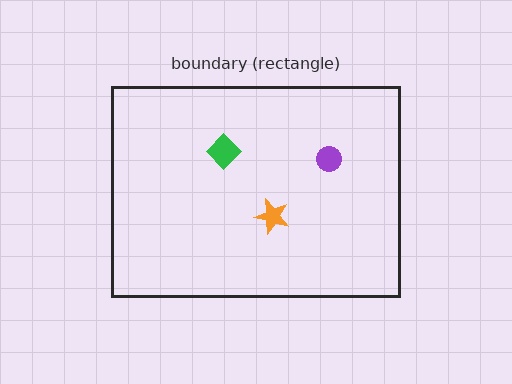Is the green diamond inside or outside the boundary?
Inside.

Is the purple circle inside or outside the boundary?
Inside.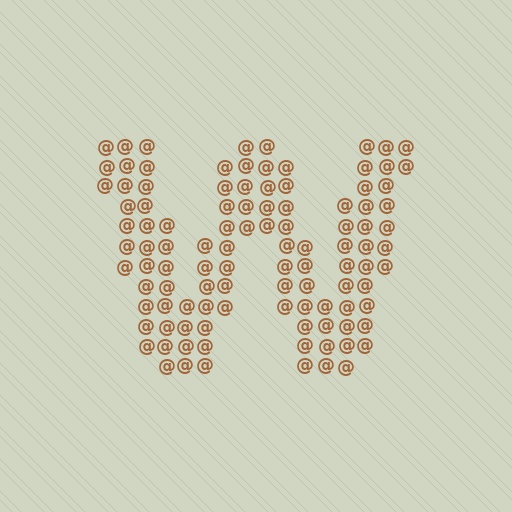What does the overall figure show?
The overall figure shows the letter W.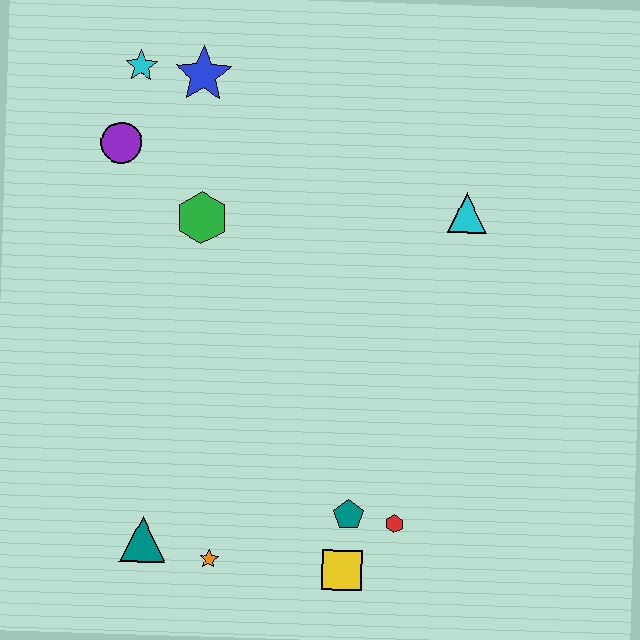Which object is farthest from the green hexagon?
The yellow square is farthest from the green hexagon.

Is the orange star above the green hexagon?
No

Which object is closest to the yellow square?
The teal pentagon is closest to the yellow square.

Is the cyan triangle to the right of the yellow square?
Yes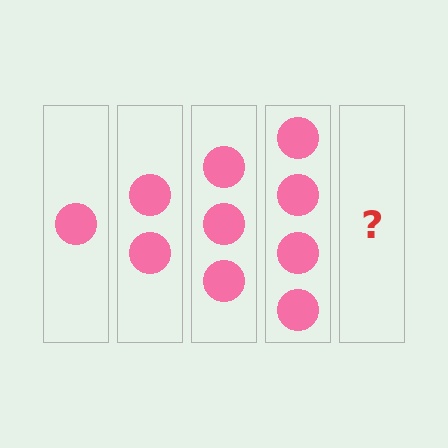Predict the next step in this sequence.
The next step is 5 circles.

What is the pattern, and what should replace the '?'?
The pattern is that each step adds one more circle. The '?' should be 5 circles.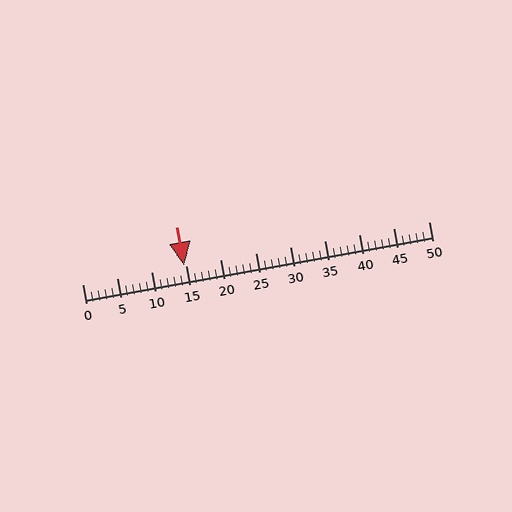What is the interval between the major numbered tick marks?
The major tick marks are spaced 5 units apart.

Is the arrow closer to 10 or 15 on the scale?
The arrow is closer to 15.